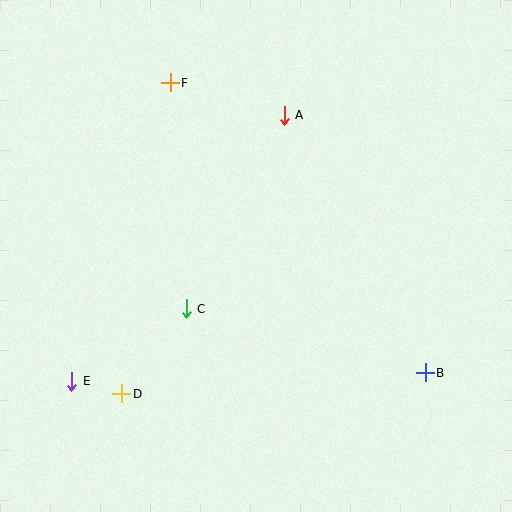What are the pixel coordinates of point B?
Point B is at (425, 373).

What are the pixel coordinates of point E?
Point E is at (72, 381).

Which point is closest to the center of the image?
Point C at (186, 309) is closest to the center.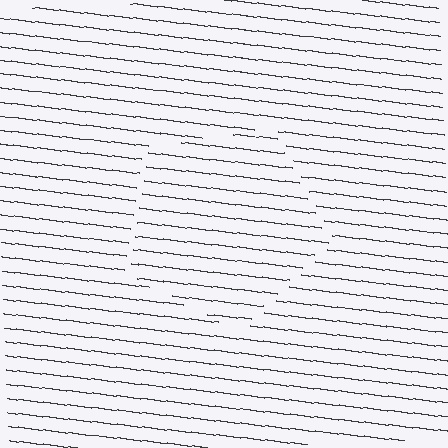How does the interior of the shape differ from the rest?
The interior of the shape contains the same grating, shifted by half a period — the contour is defined by the phase discontinuity where line-ends from the inner and outer gratings abut.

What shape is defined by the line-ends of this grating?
An illusory pentagon. The interior of the shape contains the same grating, shifted by half a period — the contour is defined by the phase discontinuity where line-ends from the inner and outer gratings abut.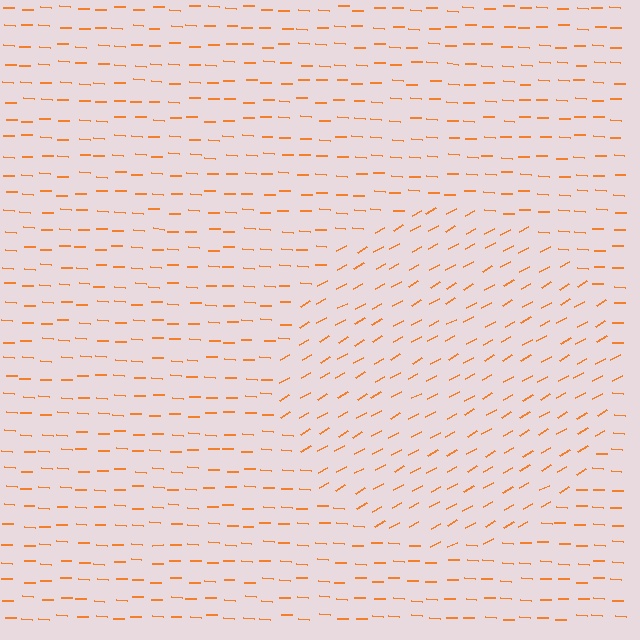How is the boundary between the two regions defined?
The boundary is defined purely by a change in line orientation (approximately 32 degrees difference). All lines are the same color and thickness.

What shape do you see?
I see a circle.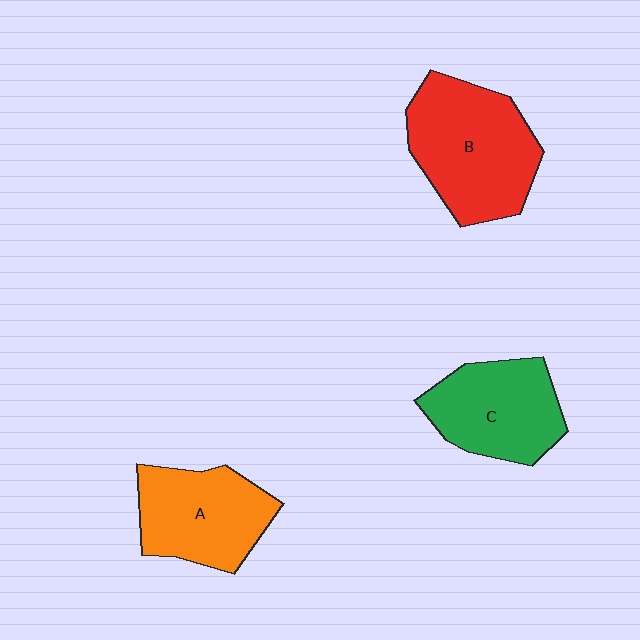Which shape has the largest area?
Shape B (red).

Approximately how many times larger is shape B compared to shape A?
Approximately 1.3 times.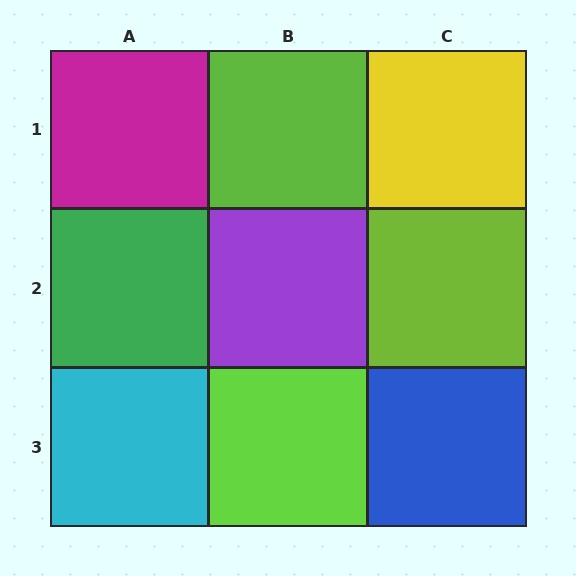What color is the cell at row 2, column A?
Green.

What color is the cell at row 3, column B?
Lime.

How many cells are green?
1 cell is green.